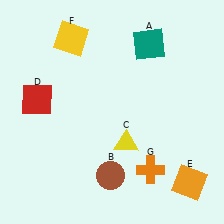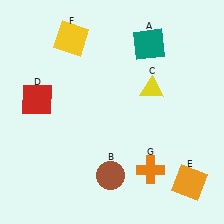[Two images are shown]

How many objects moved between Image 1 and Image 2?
1 object moved between the two images.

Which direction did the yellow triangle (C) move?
The yellow triangle (C) moved up.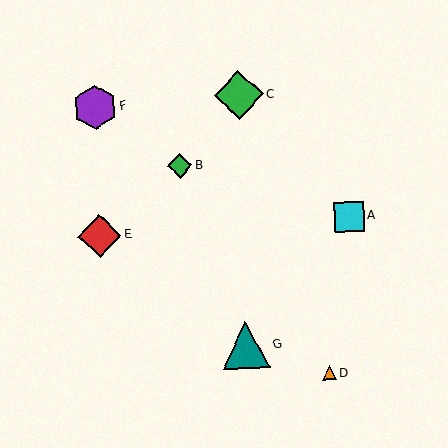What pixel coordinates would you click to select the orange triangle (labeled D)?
Click at (330, 373) to select the orange triangle D.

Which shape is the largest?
The green diamond (labeled C) is the largest.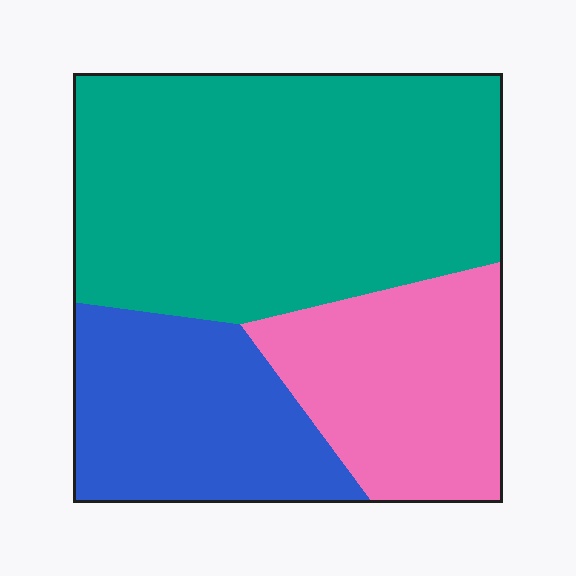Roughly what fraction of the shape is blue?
Blue takes up about one quarter (1/4) of the shape.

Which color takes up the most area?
Teal, at roughly 55%.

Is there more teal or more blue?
Teal.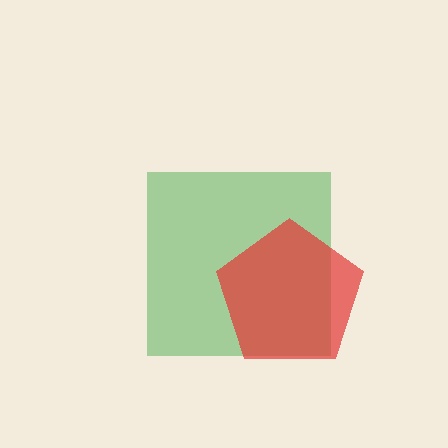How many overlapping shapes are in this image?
There are 2 overlapping shapes in the image.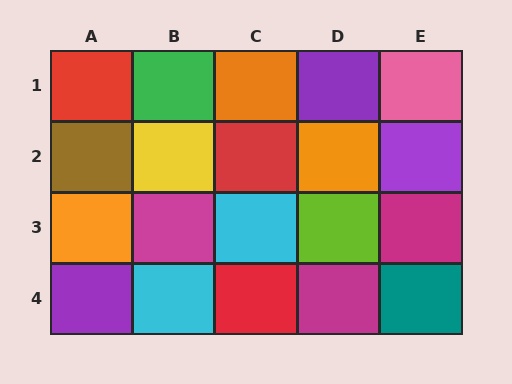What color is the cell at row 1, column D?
Purple.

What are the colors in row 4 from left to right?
Purple, cyan, red, magenta, teal.